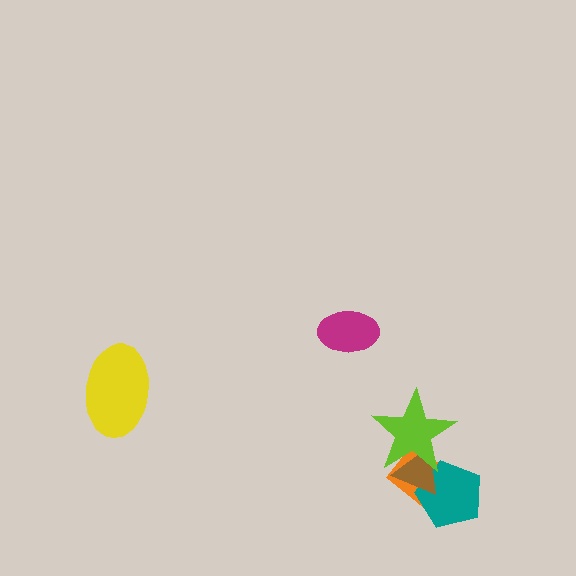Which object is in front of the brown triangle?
The lime star is in front of the brown triangle.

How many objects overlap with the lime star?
3 objects overlap with the lime star.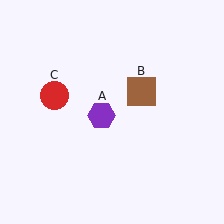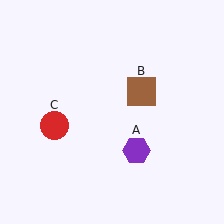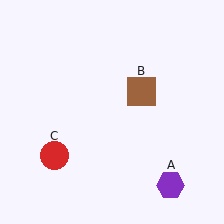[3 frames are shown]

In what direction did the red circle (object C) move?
The red circle (object C) moved down.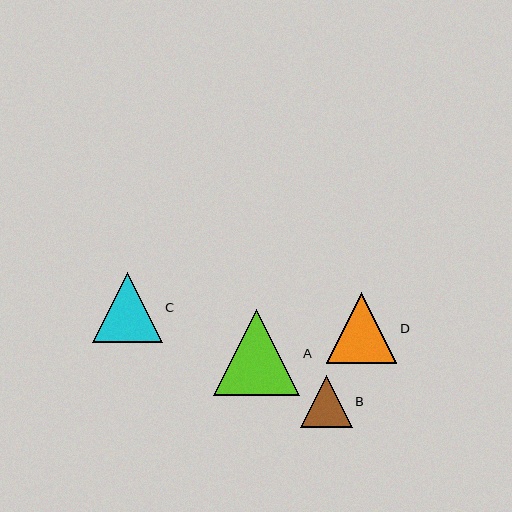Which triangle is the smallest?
Triangle B is the smallest with a size of approximately 52 pixels.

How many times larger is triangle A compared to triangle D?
Triangle A is approximately 1.2 times the size of triangle D.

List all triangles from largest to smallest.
From largest to smallest: A, D, C, B.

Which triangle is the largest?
Triangle A is the largest with a size of approximately 86 pixels.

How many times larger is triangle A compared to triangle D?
Triangle A is approximately 1.2 times the size of triangle D.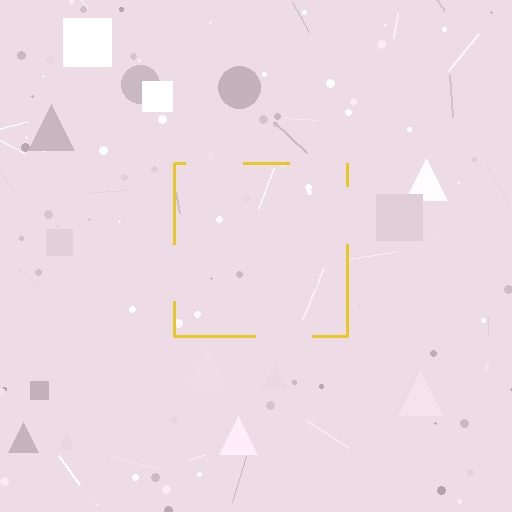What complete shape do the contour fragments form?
The contour fragments form a square.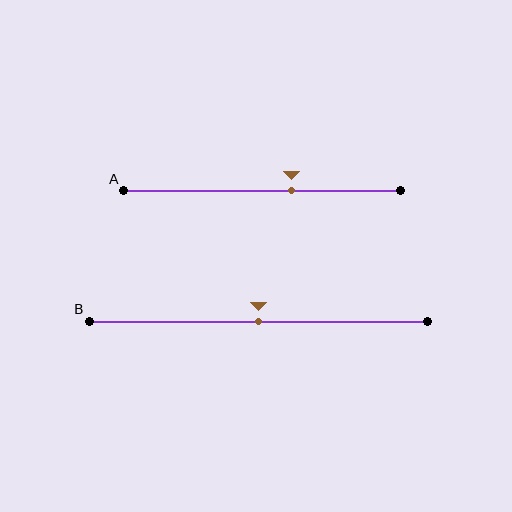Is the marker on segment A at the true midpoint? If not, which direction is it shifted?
No, the marker on segment A is shifted to the right by about 11% of the segment length.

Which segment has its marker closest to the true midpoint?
Segment B has its marker closest to the true midpoint.